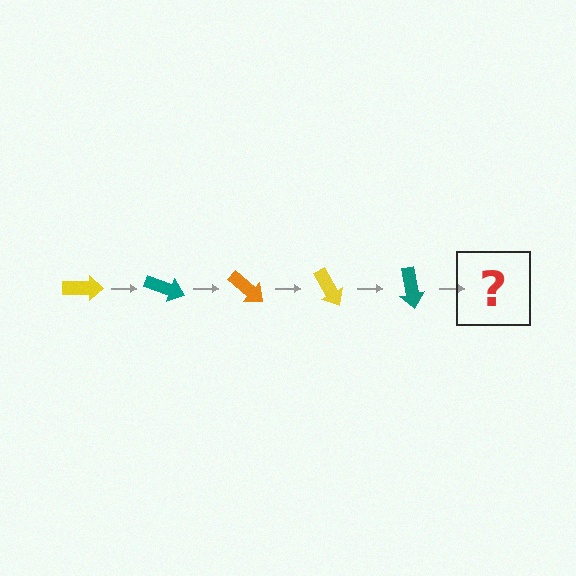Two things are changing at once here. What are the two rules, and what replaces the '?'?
The two rules are that it rotates 20 degrees each step and the color cycles through yellow, teal, and orange. The '?' should be an orange arrow, rotated 100 degrees from the start.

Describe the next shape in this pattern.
It should be an orange arrow, rotated 100 degrees from the start.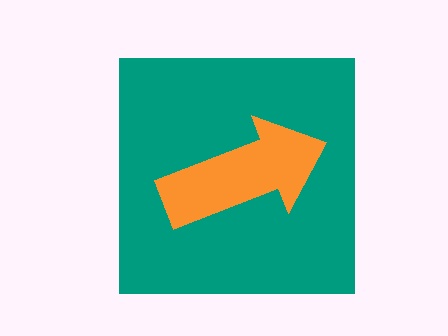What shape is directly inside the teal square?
The orange arrow.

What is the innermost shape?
The orange arrow.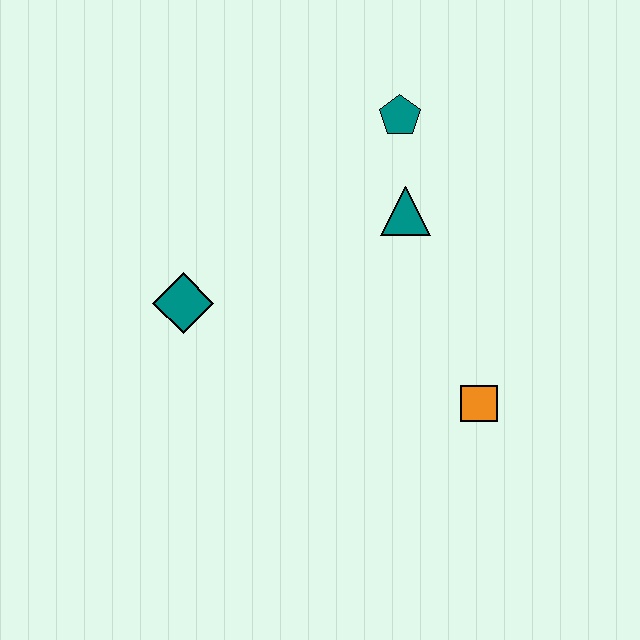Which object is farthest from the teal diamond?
The orange square is farthest from the teal diamond.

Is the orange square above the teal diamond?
No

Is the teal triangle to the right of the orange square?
No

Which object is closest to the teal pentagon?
The teal triangle is closest to the teal pentagon.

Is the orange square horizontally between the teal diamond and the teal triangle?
No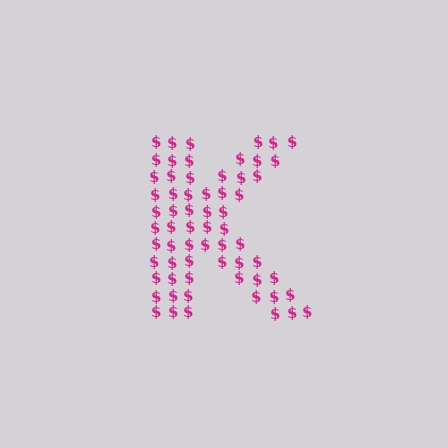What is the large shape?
The large shape is the letter K.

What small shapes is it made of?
It is made of small dollar signs.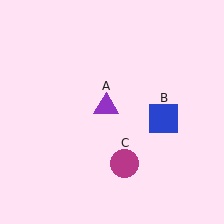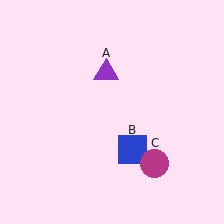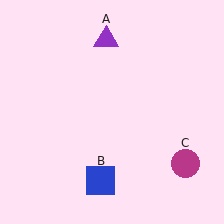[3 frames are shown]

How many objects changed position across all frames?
3 objects changed position: purple triangle (object A), blue square (object B), magenta circle (object C).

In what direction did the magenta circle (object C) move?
The magenta circle (object C) moved right.